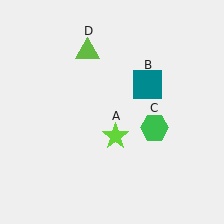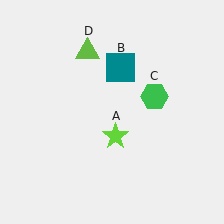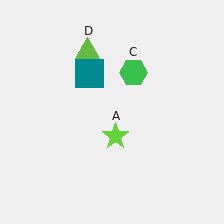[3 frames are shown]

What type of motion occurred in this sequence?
The teal square (object B), green hexagon (object C) rotated counterclockwise around the center of the scene.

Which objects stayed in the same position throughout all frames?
Lime star (object A) and lime triangle (object D) remained stationary.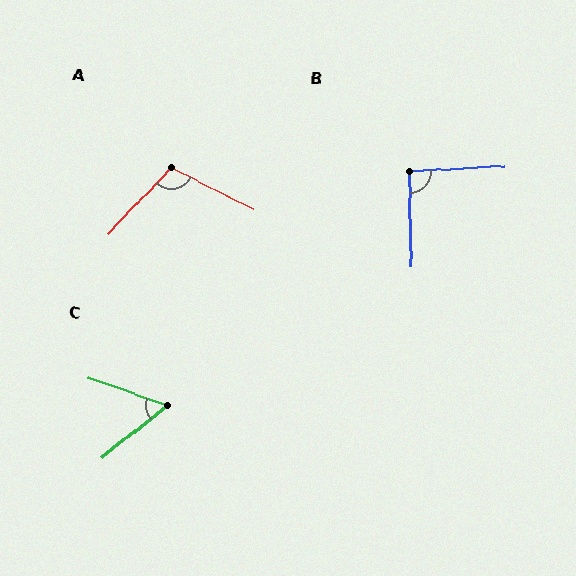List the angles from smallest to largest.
C (58°), B (91°), A (107°).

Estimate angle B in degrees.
Approximately 91 degrees.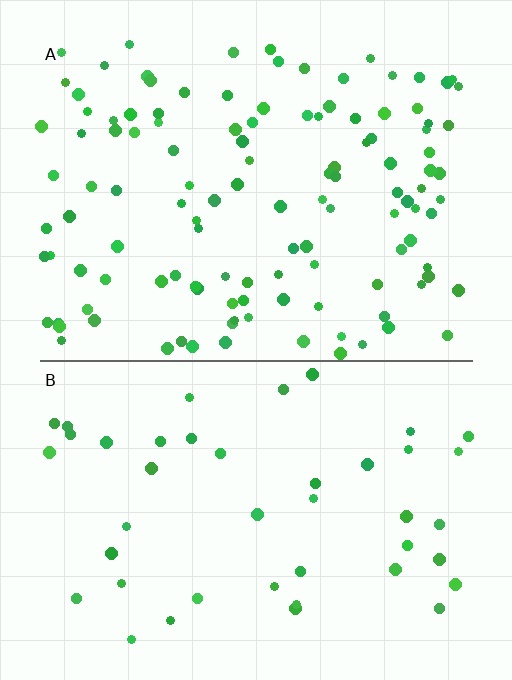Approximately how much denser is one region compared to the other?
Approximately 2.8× — region A over region B.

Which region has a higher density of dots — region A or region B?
A (the top).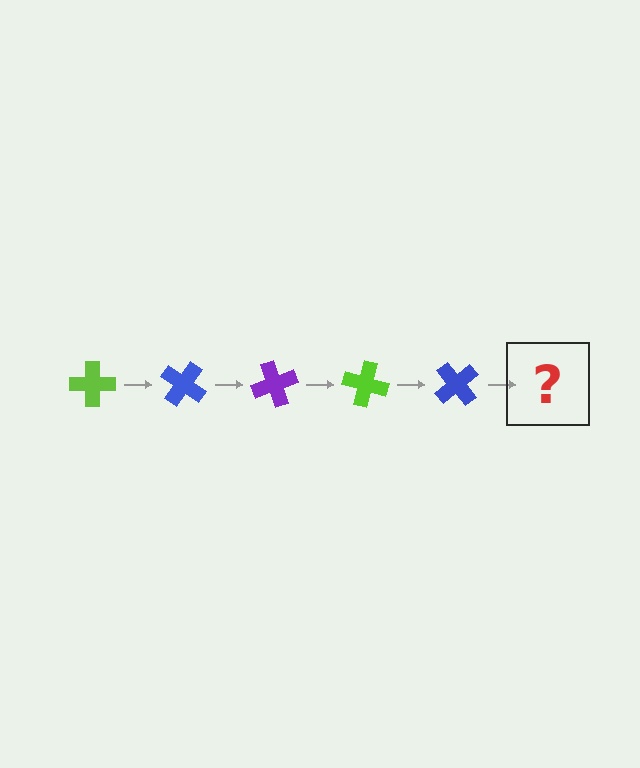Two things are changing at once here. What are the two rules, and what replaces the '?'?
The two rules are that it rotates 35 degrees each step and the color cycles through lime, blue, and purple. The '?' should be a purple cross, rotated 175 degrees from the start.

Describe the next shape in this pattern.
It should be a purple cross, rotated 175 degrees from the start.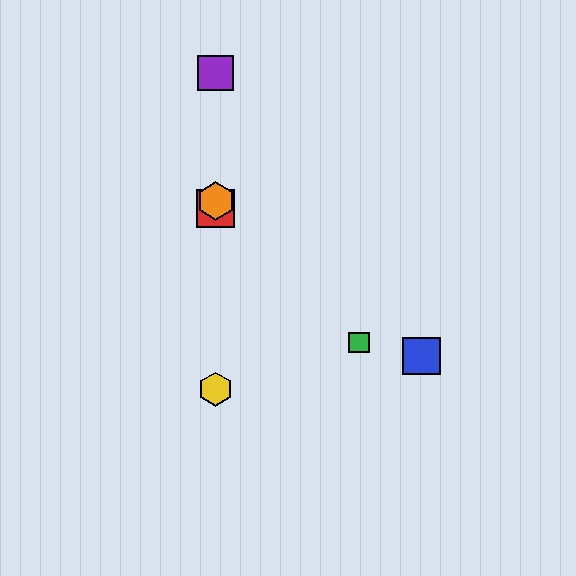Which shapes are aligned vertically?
The red square, the yellow hexagon, the purple square, the orange hexagon are aligned vertically.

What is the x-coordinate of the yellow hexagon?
The yellow hexagon is at x≈216.